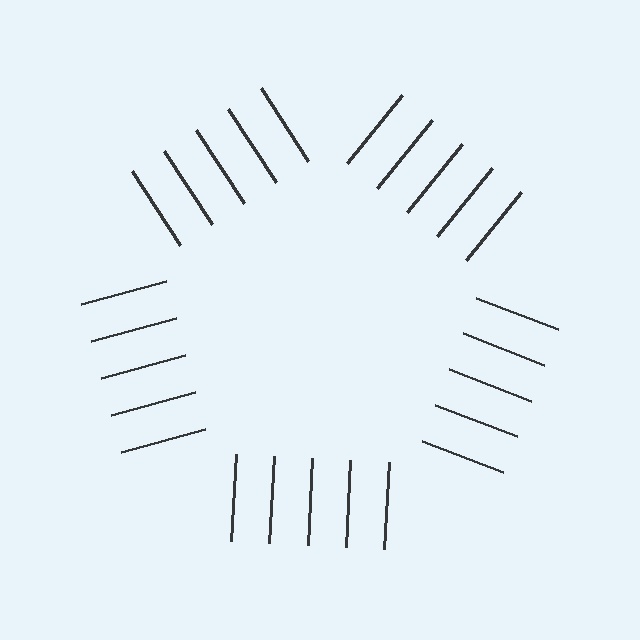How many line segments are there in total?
25 — 5 along each of the 5 edges.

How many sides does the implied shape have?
5 sides — the line-ends trace a pentagon.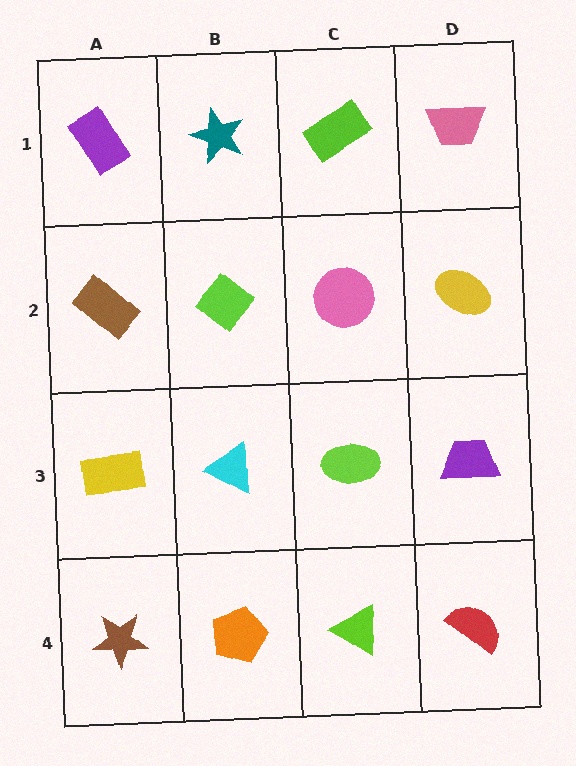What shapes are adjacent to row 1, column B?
A lime diamond (row 2, column B), a purple rectangle (row 1, column A), a lime rectangle (row 1, column C).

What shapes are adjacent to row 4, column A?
A yellow rectangle (row 3, column A), an orange pentagon (row 4, column B).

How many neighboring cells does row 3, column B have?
4.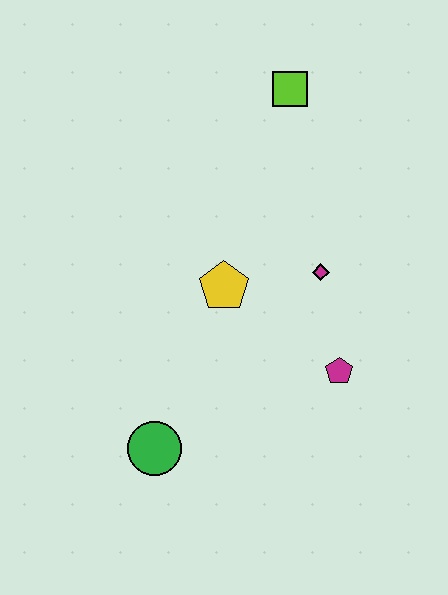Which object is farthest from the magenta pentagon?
The lime square is farthest from the magenta pentagon.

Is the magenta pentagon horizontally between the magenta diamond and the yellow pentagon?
No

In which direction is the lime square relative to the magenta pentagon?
The lime square is above the magenta pentagon.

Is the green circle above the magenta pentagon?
No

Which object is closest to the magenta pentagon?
The magenta diamond is closest to the magenta pentagon.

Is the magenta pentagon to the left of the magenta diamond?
No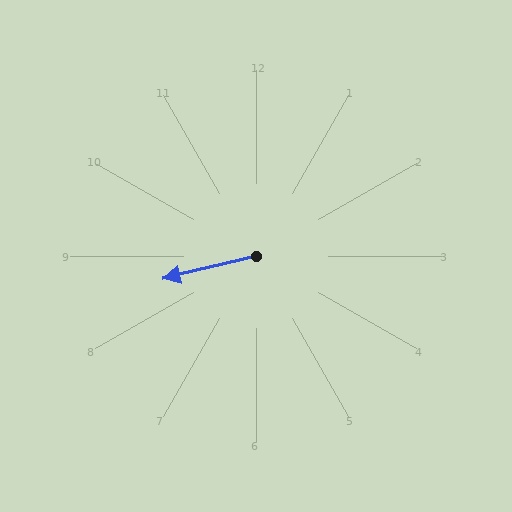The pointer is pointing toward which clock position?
Roughly 9 o'clock.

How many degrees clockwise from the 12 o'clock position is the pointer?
Approximately 256 degrees.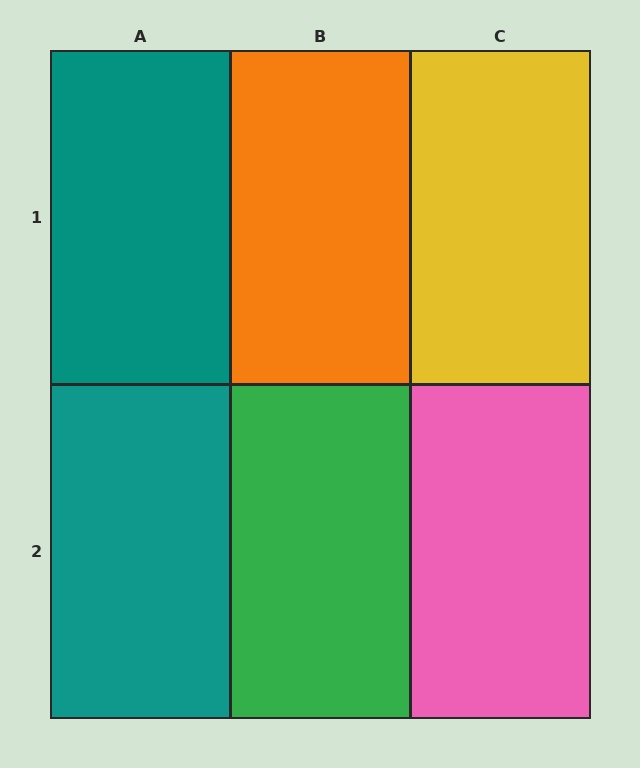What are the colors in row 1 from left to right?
Teal, orange, yellow.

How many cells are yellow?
1 cell is yellow.